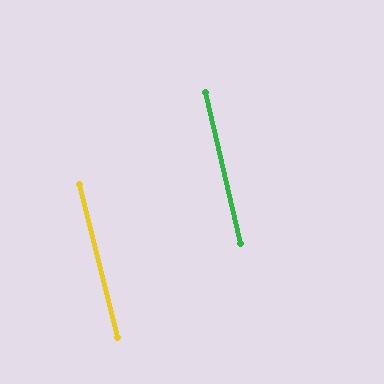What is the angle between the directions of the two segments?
Approximately 1 degree.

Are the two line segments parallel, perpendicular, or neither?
Parallel — their directions differ by only 1.0°.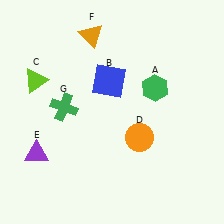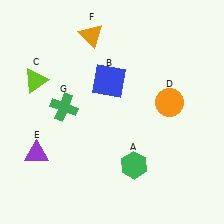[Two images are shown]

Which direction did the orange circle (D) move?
The orange circle (D) moved up.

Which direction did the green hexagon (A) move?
The green hexagon (A) moved down.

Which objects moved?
The objects that moved are: the green hexagon (A), the orange circle (D).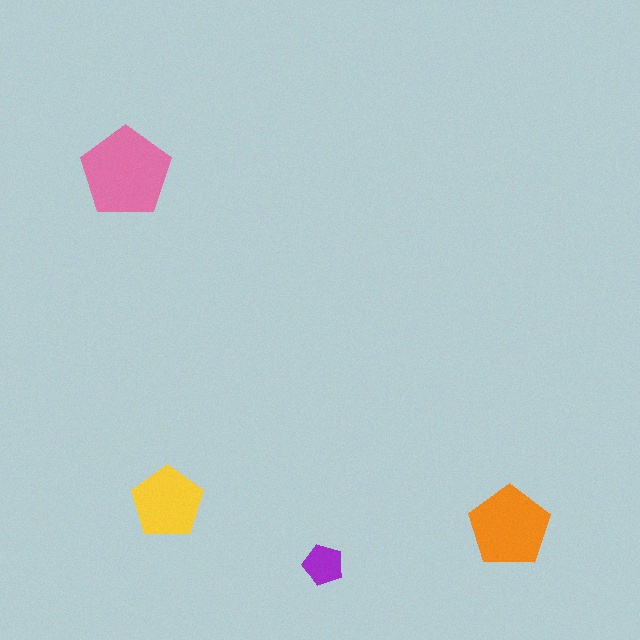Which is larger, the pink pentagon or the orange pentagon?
The pink one.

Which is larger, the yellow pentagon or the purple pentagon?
The yellow one.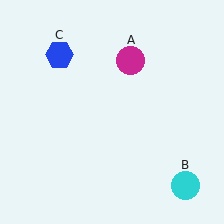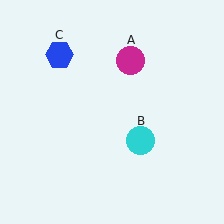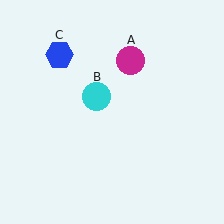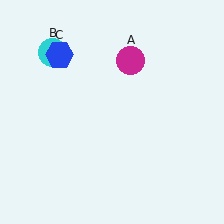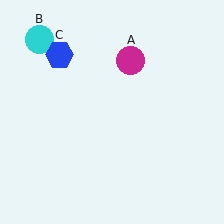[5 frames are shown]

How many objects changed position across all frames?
1 object changed position: cyan circle (object B).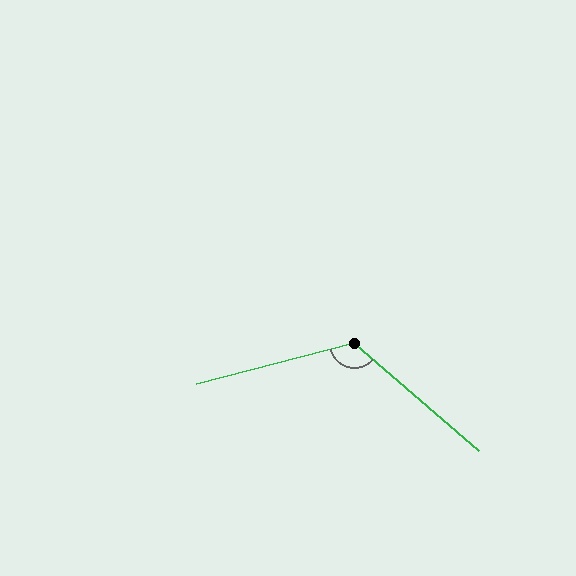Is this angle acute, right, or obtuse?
It is obtuse.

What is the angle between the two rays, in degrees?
Approximately 125 degrees.